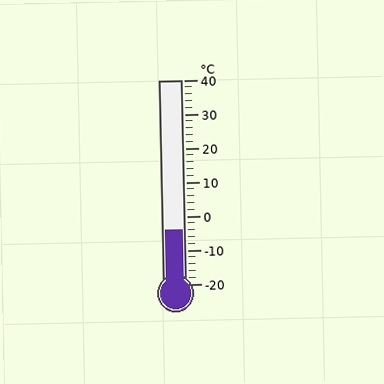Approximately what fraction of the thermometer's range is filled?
The thermometer is filled to approximately 25% of its range.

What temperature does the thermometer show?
The thermometer shows approximately -4°C.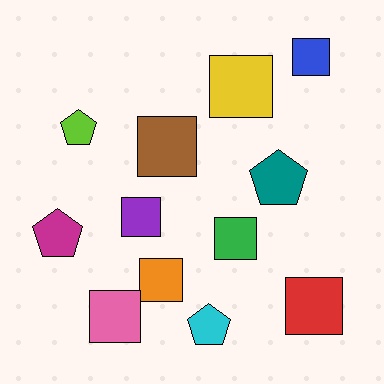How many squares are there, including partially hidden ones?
There are 8 squares.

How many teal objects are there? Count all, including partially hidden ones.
There is 1 teal object.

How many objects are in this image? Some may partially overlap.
There are 12 objects.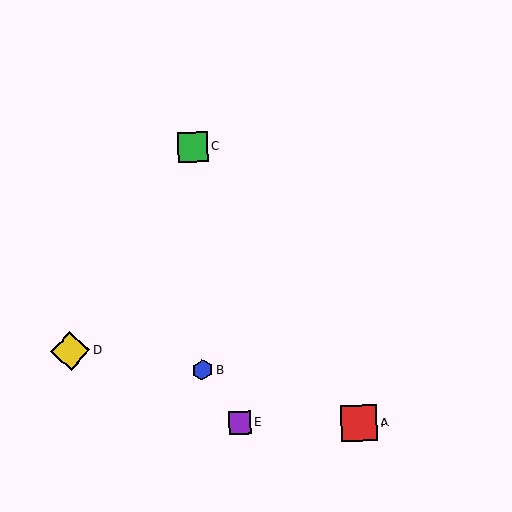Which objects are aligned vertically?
Objects B, C are aligned vertically.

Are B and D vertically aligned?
No, B is at x≈202 and D is at x≈70.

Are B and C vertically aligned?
Yes, both are at x≈202.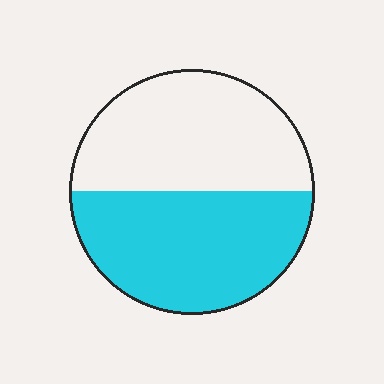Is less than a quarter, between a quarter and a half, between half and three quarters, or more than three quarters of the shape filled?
Between half and three quarters.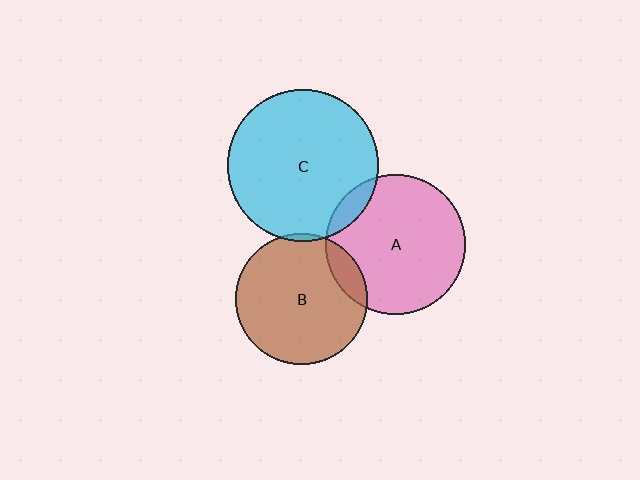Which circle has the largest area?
Circle C (cyan).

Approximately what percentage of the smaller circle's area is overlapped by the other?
Approximately 10%.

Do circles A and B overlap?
Yes.